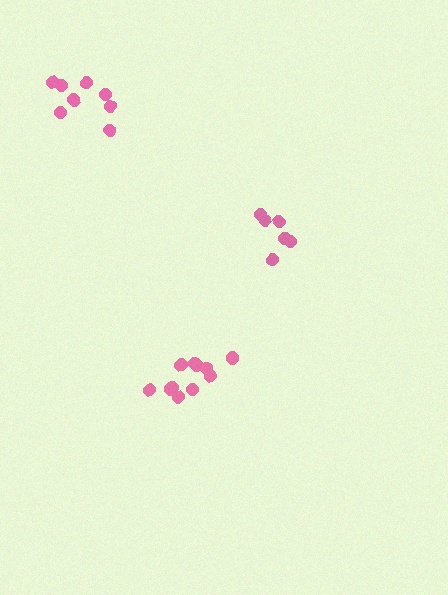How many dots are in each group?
Group 1: 11 dots, Group 2: 8 dots, Group 3: 6 dots (25 total).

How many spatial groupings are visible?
There are 3 spatial groupings.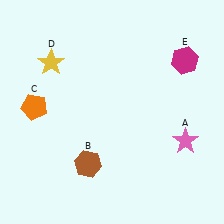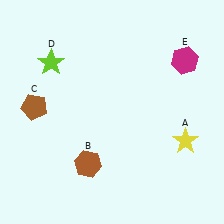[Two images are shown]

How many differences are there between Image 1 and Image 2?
There are 3 differences between the two images.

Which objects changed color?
A changed from pink to yellow. C changed from orange to brown. D changed from yellow to lime.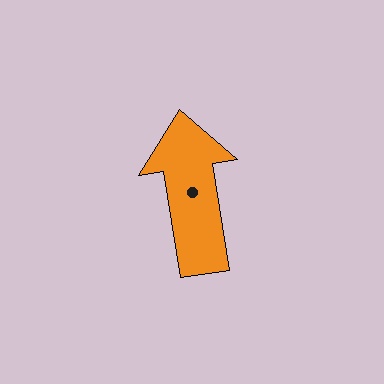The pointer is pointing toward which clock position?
Roughly 12 o'clock.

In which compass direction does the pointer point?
North.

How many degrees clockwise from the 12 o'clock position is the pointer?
Approximately 351 degrees.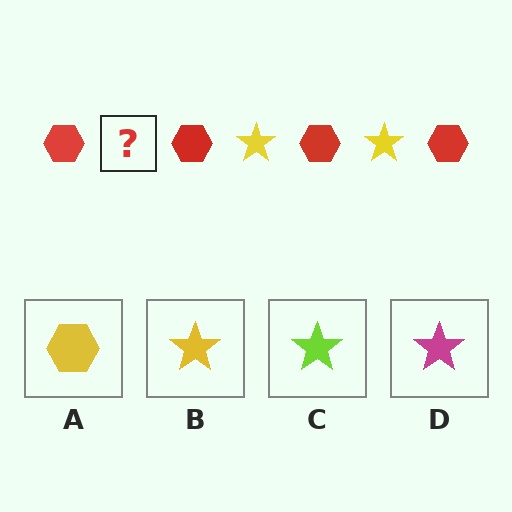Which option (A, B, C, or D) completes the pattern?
B.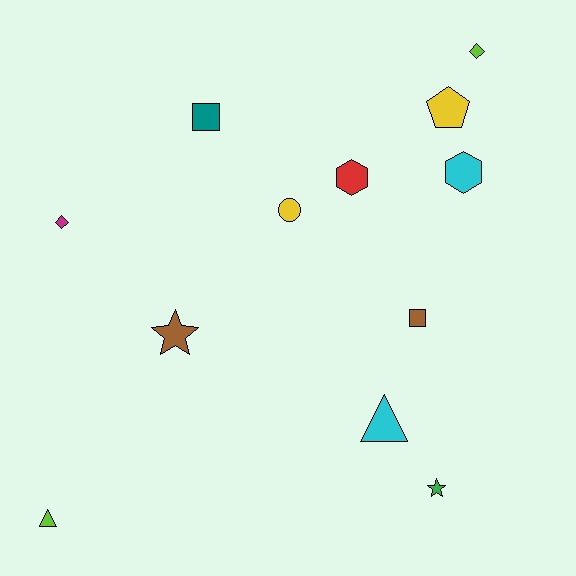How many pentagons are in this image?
There is 1 pentagon.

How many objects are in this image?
There are 12 objects.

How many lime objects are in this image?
There are 2 lime objects.